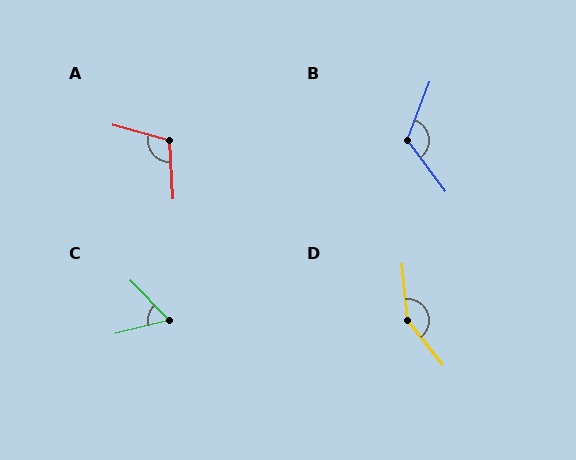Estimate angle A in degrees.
Approximately 109 degrees.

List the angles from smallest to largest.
C (60°), A (109°), B (122°), D (146°).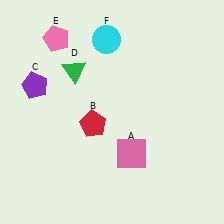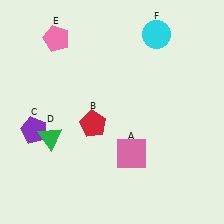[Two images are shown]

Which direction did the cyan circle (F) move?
The cyan circle (F) moved right.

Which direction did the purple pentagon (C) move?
The purple pentagon (C) moved down.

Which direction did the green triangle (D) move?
The green triangle (D) moved down.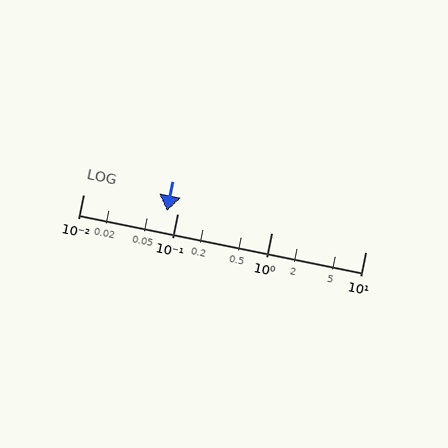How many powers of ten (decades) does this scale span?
The scale spans 3 decades, from 0.01 to 10.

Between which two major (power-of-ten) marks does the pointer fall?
The pointer is between 0.01 and 0.1.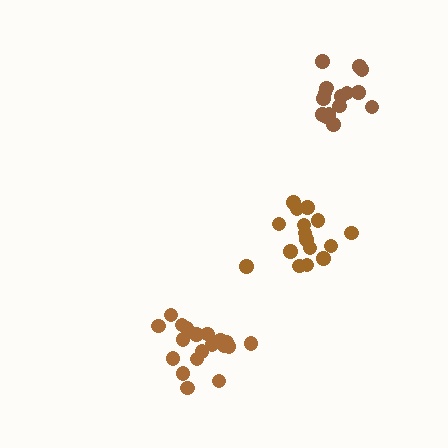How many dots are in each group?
Group 1: 16 dots, Group 2: 15 dots, Group 3: 19 dots (50 total).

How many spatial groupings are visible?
There are 3 spatial groupings.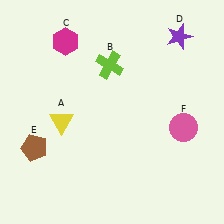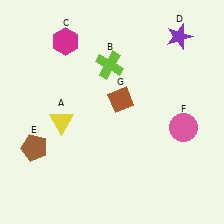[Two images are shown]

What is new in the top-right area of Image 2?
A brown diamond (G) was added in the top-right area of Image 2.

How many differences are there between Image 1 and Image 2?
There is 1 difference between the two images.